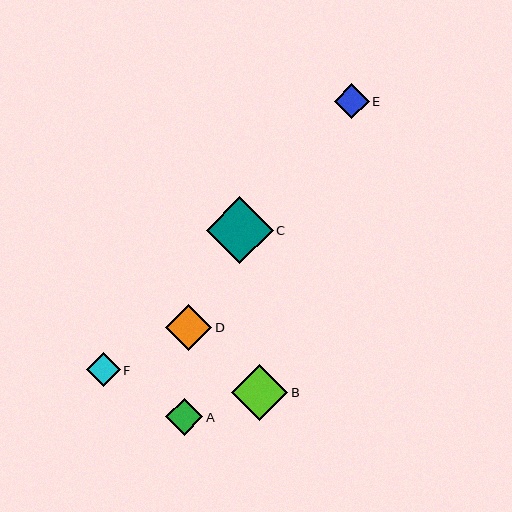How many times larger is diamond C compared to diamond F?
Diamond C is approximately 2.0 times the size of diamond F.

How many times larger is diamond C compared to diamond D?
Diamond C is approximately 1.5 times the size of diamond D.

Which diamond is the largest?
Diamond C is the largest with a size of approximately 67 pixels.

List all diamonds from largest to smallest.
From largest to smallest: C, B, D, A, E, F.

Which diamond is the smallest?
Diamond F is the smallest with a size of approximately 34 pixels.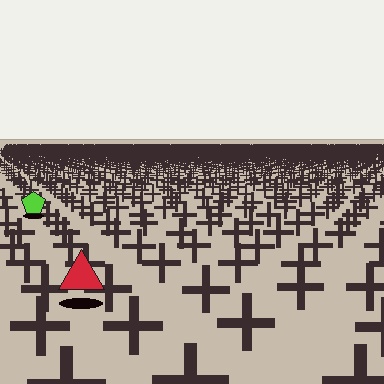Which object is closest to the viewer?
The red triangle is closest. The texture marks near it are larger and more spread out.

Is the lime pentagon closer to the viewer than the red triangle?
No. The red triangle is closer — you can tell from the texture gradient: the ground texture is coarser near it.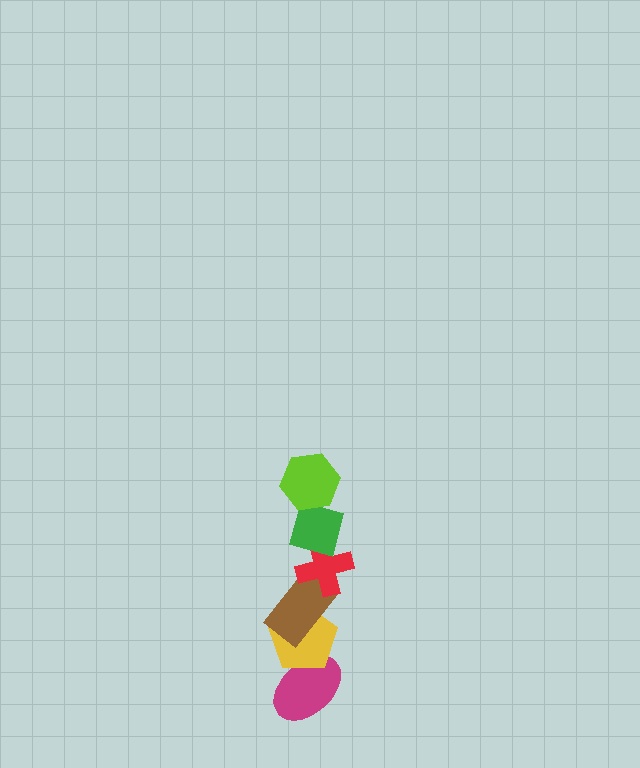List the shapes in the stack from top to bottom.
From top to bottom: the lime hexagon, the green diamond, the red cross, the brown rectangle, the yellow pentagon, the magenta ellipse.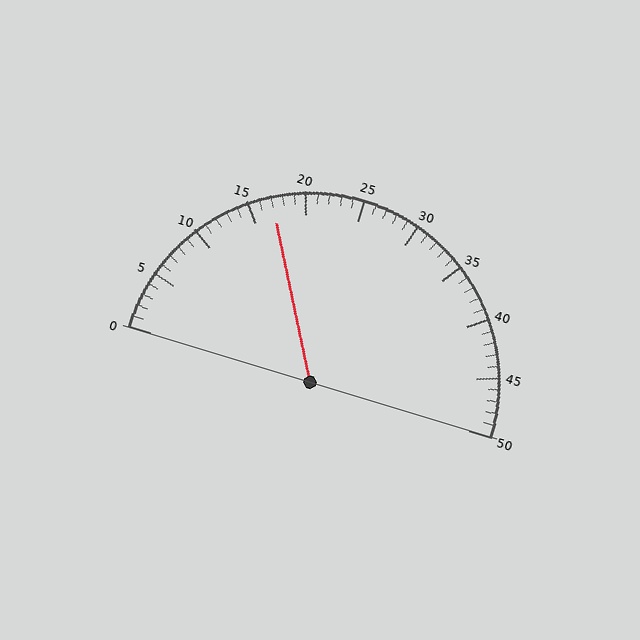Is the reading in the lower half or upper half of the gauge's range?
The reading is in the lower half of the range (0 to 50).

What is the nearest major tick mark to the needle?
The nearest major tick mark is 15.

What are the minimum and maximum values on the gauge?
The gauge ranges from 0 to 50.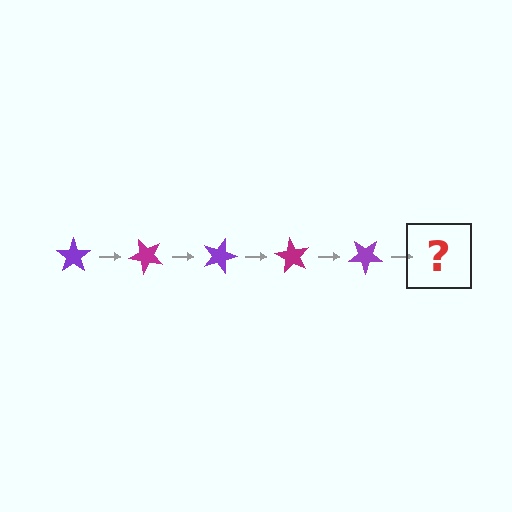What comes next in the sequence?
The next element should be a magenta star, rotated 225 degrees from the start.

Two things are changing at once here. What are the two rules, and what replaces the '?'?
The two rules are that it rotates 45 degrees each step and the color cycles through purple and magenta. The '?' should be a magenta star, rotated 225 degrees from the start.